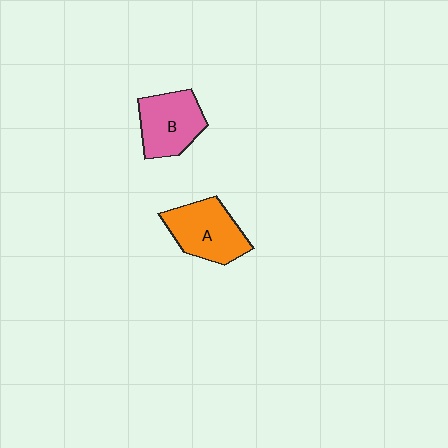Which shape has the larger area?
Shape A (orange).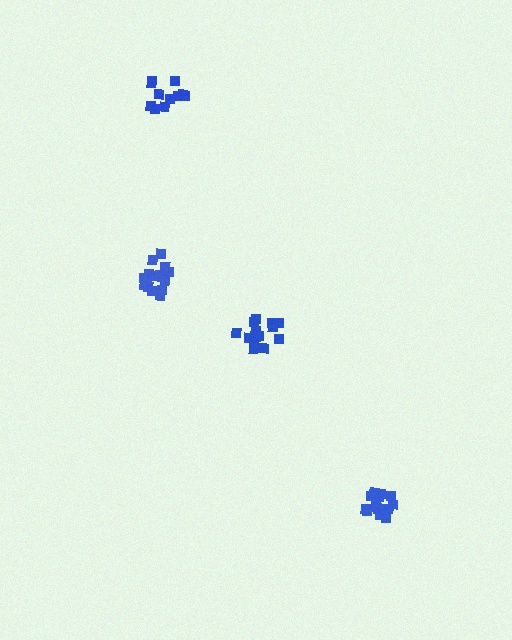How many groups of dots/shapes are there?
There are 4 groups.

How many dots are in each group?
Group 1: 14 dots, Group 2: 15 dots, Group 3: 11 dots, Group 4: 17 dots (57 total).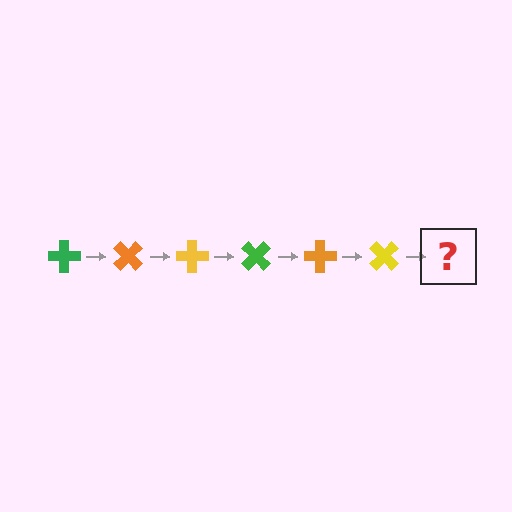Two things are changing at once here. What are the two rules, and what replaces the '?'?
The two rules are that it rotates 45 degrees each step and the color cycles through green, orange, and yellow. The '?' should be a green cross, rotated 270 degrees from the start.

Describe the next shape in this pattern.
It should be a green cross, rotated 270 degrees from the start.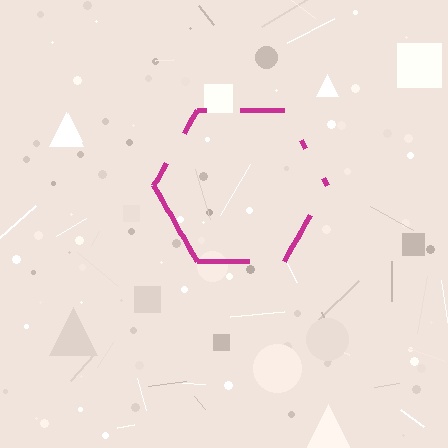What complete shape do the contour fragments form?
The contour fragments form a hexagon.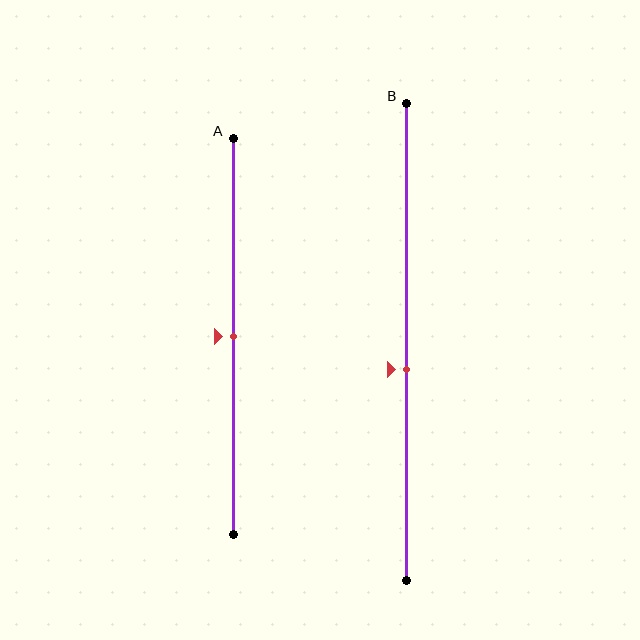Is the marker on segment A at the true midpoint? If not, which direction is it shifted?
Yes, the marker on segment A is at the true midpoint.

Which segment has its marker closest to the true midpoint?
Segment A has its marker closest to the true midpoint.